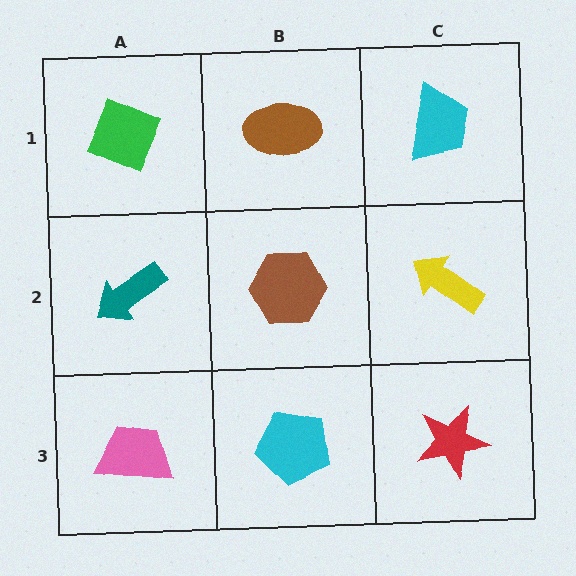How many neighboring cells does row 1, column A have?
2.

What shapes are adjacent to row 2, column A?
A green diamond (row 1, column A), a pink trapezoid (row 3, column A), a brown hexagon (row 2, column B).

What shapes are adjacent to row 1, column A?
A teal arrow (row 2, column A), a brown ellipse (row 1, column B).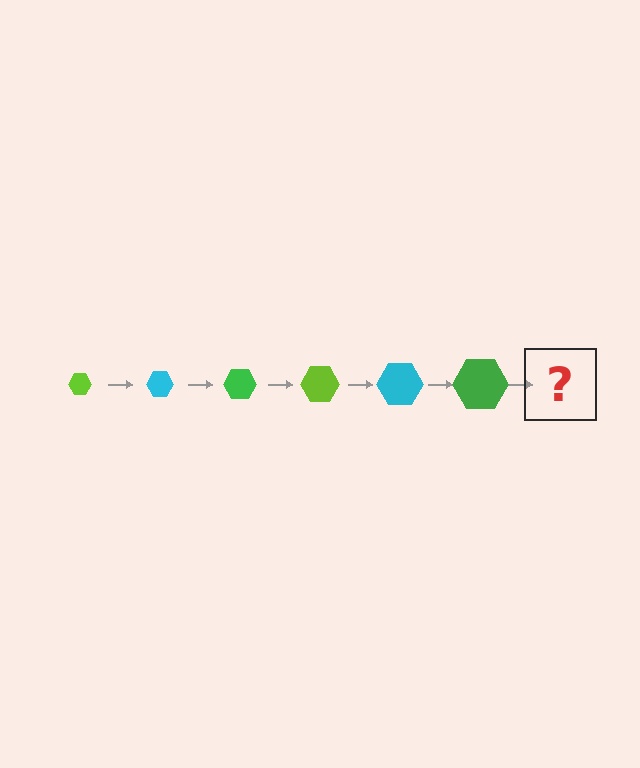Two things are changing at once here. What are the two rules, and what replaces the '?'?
The two rules are that the hexagon grows larger each step and the color cycles through lime, cyan, and green. The '?' should be a lime hexagon, larger than the previous one.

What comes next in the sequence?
The next element should be a lime hexagon, larger than the previous one.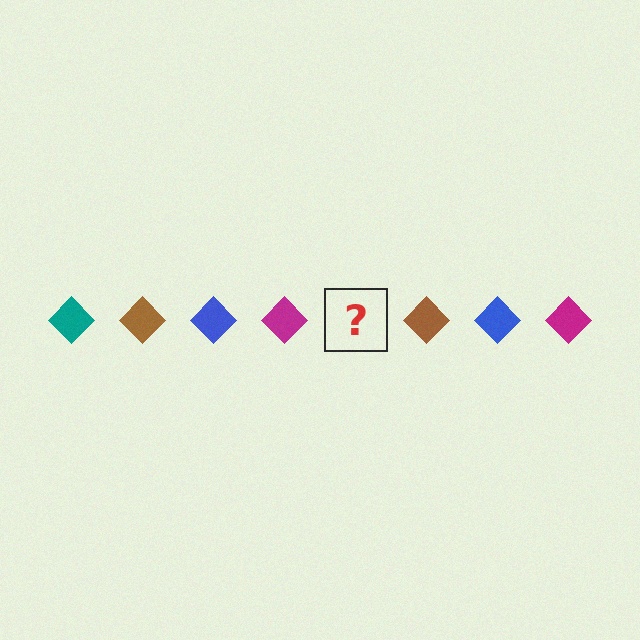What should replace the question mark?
The question mark should be replaced with a teal diamond.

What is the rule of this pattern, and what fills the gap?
The rule is that the pattern cycles through teal, brown, blue, magenta diamonds. The gap should be filled with a teal diamond.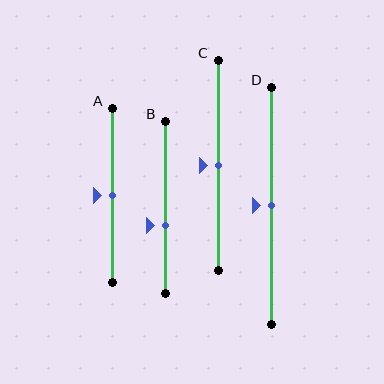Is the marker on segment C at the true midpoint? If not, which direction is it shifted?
Yes, the marker on segment C is at the true midpoint.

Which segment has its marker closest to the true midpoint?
Segment A has its marker closest to the true midpoint.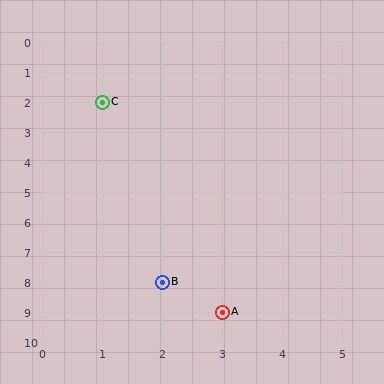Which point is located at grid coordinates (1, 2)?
Point C is at (1, 2).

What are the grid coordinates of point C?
Point C is at grid coordinates (1, 2).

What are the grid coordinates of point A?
Point A is at grid coordinates (3, 9).